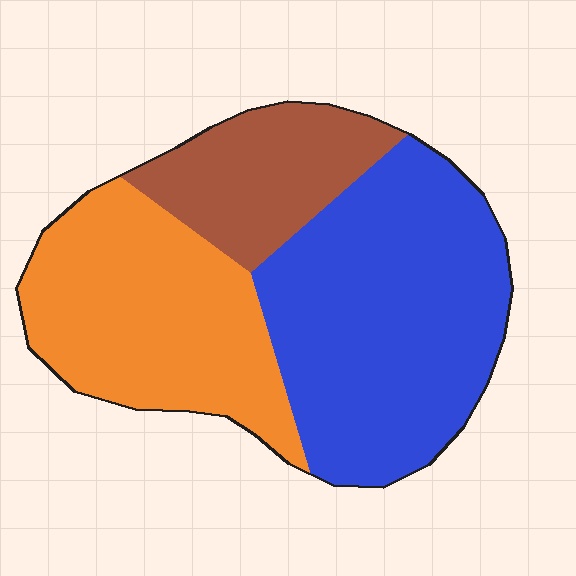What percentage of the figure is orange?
Orange takes up about one third (1/3) of the figure.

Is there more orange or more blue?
Blue.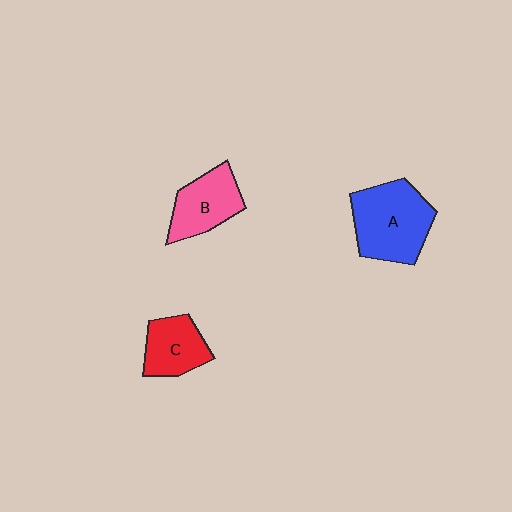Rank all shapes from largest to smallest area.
From largest to smallest: A (blue), B (pink), C (red).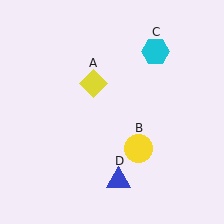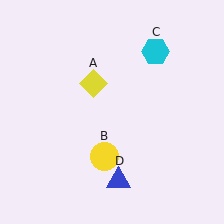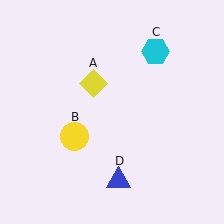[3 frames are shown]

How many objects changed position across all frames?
1 object changed position: yellow circle (object B).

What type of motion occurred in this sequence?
The yellow circle (object B) rotated clockwise around the center of the scene.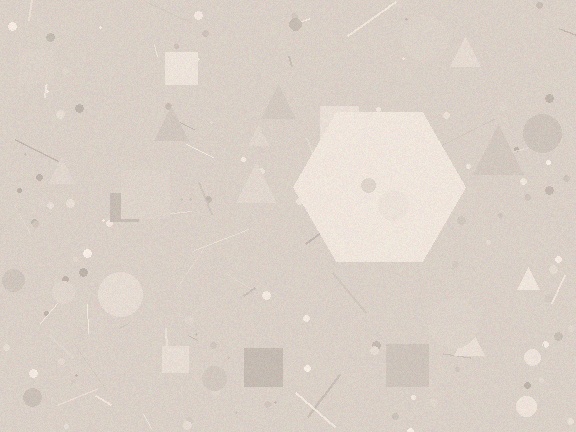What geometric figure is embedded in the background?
A hexagon is embedded in the background.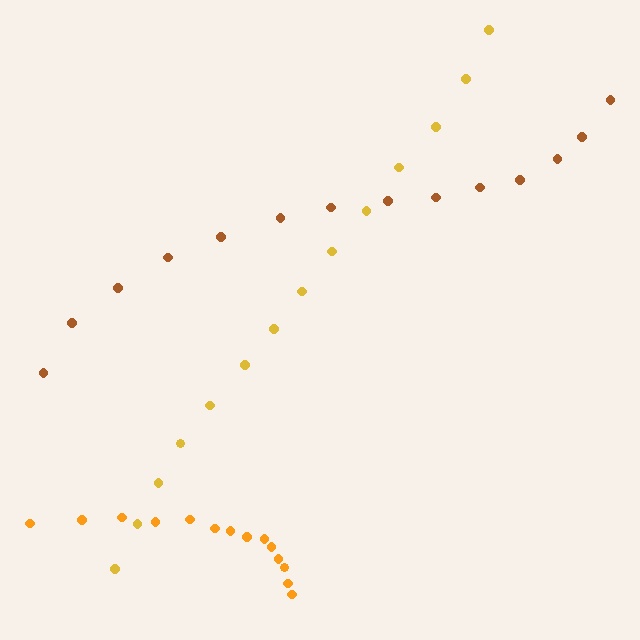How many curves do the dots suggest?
There are 3 distinct paths.